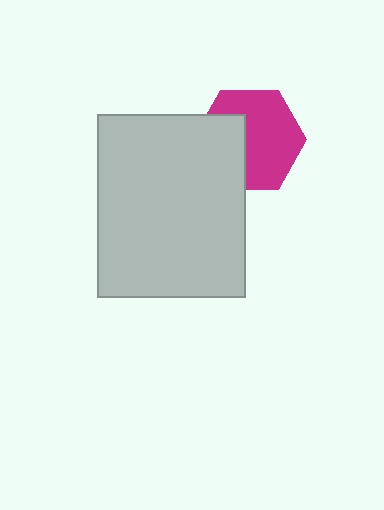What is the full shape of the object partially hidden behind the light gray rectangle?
The partially hidden object is a magenta hexagon.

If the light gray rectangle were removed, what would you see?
You would see the complete magenta hexagon.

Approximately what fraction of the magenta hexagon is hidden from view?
Roughly 37% of the magenta hexagon is hidden behind the light gray rectangle.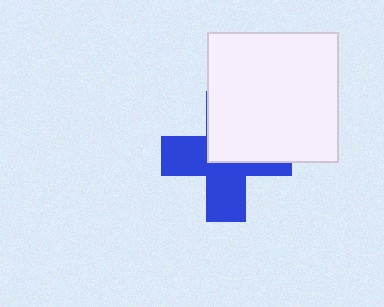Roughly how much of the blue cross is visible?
About half of it is visible (roughly 54%).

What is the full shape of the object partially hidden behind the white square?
The partially hidden object is a blue cross.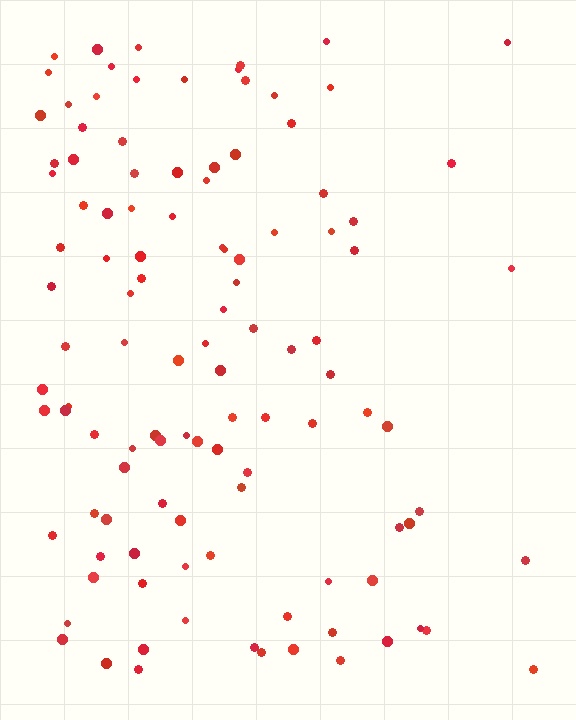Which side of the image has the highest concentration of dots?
The left.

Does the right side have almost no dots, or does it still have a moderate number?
Still a moderate number, just noticeably fewer than the left.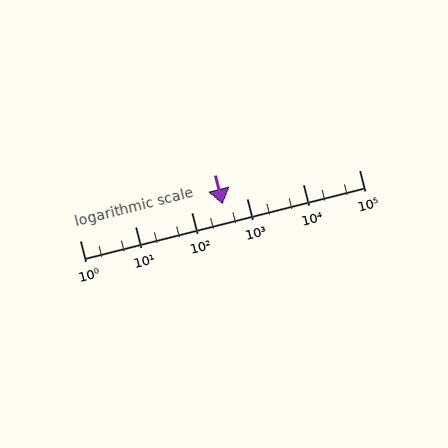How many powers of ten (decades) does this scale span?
The scale spans 5 decades, from 1 to 100000.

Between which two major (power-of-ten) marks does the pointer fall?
The pointer is between 100 and 1000.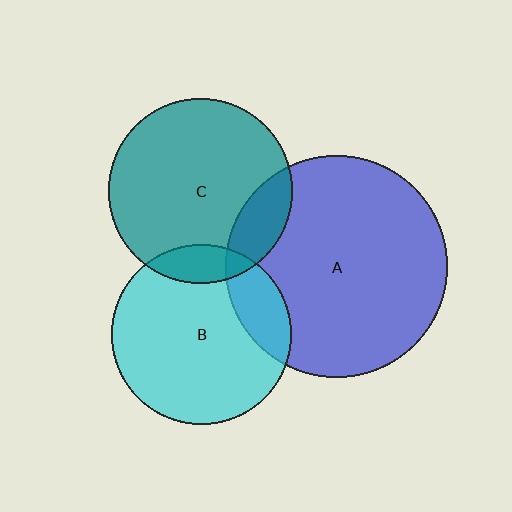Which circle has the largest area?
Circle A (blue).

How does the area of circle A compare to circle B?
Approximately 1.5 times.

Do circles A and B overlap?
Yes.